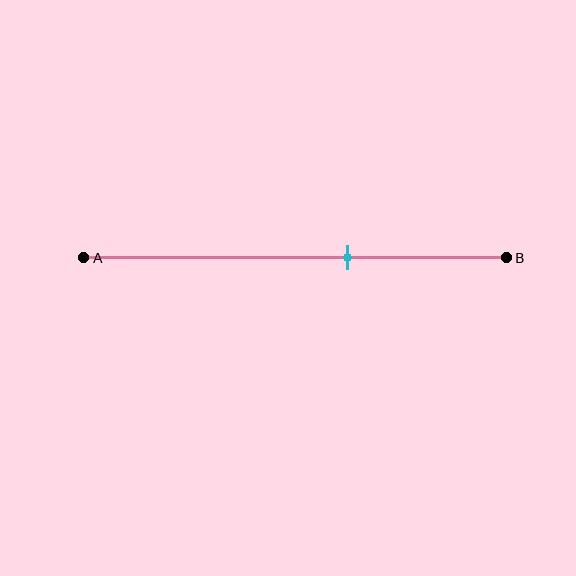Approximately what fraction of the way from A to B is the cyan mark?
The cyan mark is approximately 65% of the way from A to B.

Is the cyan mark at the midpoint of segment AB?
No, the mark is at about 65% from A, not at the 50% midpoint.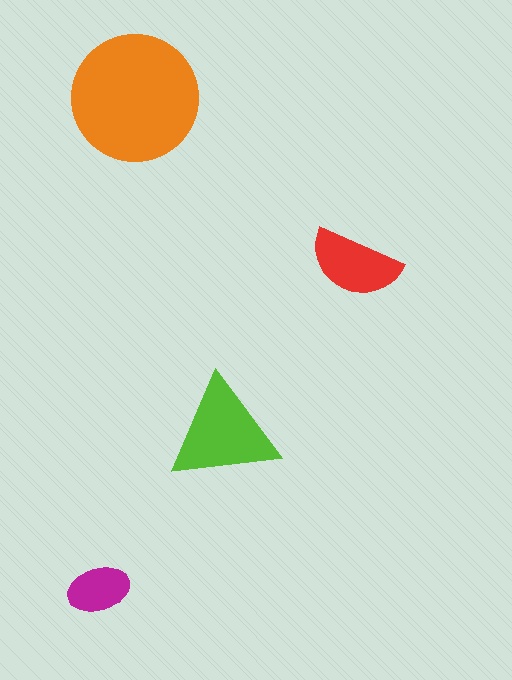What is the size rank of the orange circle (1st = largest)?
1st.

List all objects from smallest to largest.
The magenta ellipse, the red semicircle, the lime triangle, the orange circle.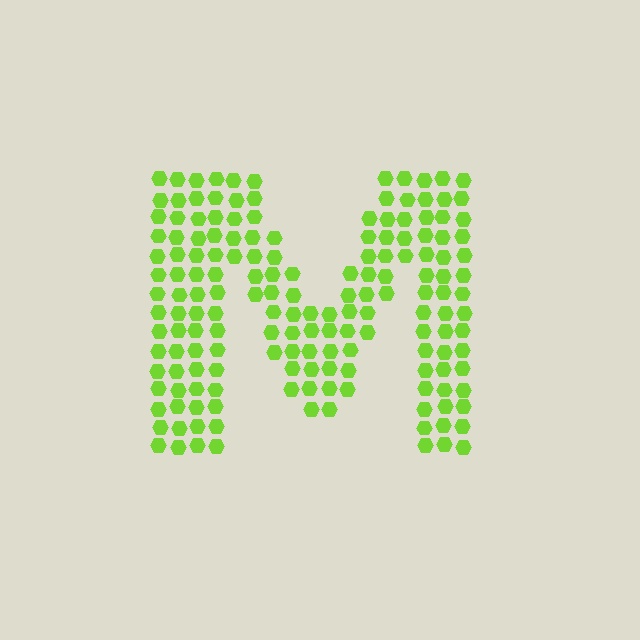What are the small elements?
The small elements are hexagons.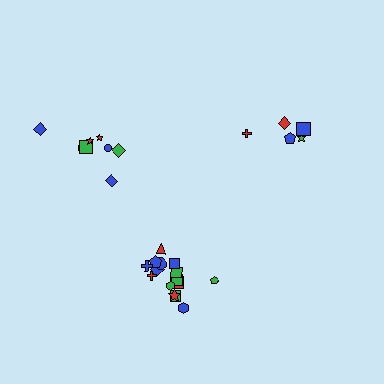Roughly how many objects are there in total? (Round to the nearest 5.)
Roughly 30 objects in total.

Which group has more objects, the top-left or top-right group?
The top-left group.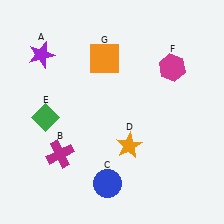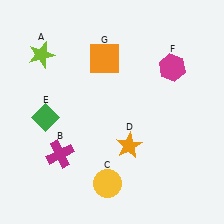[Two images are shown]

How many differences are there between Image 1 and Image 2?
There are 2 differences between the two images.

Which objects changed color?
A changed from purple to lime. C changed from blue to yellow.